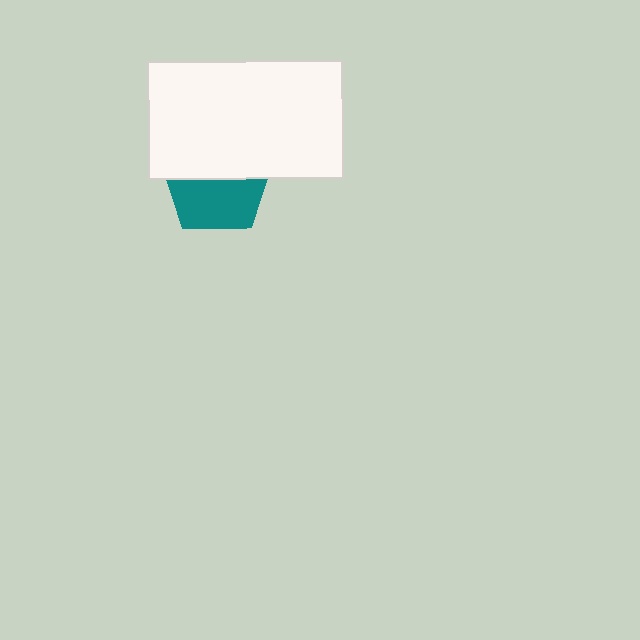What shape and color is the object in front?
The object in front is a white rectangle.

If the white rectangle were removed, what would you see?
You would see the complete teal pentagon.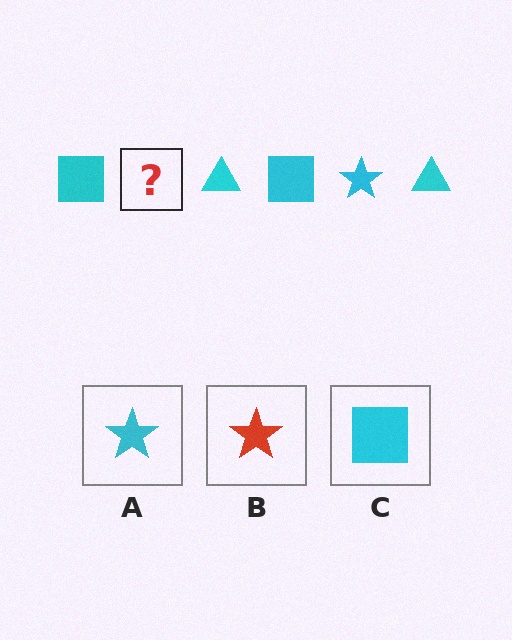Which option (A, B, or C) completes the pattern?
A.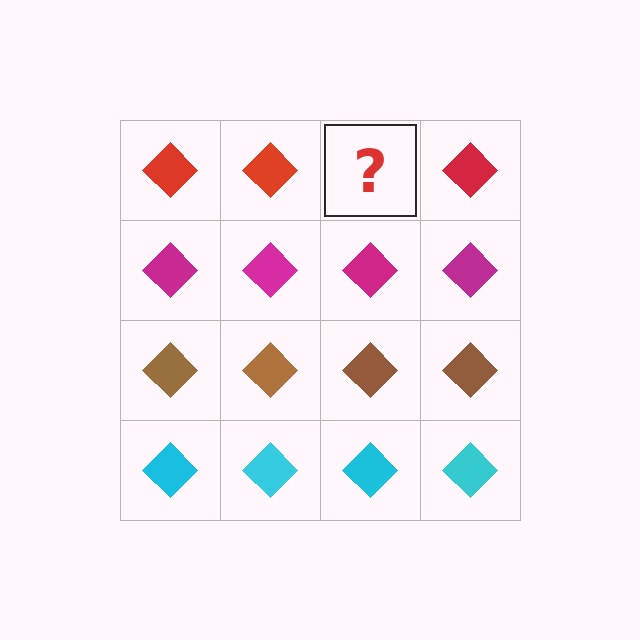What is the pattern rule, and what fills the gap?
The rule is that each row has a consistent color. The gap should be filled with a red diamond.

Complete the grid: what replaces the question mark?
The question mark should be replaced with a red diamond.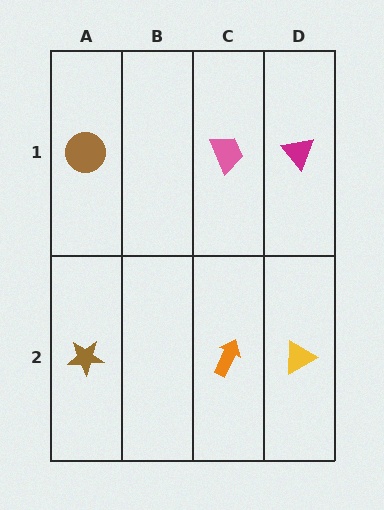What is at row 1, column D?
A magenta triangle.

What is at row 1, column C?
A pink trapezoid.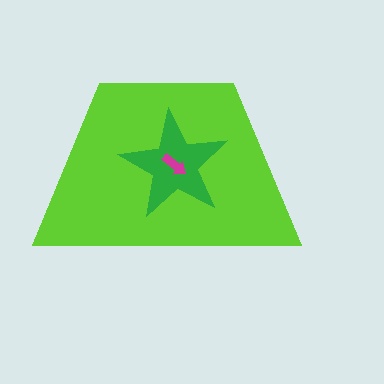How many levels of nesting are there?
3.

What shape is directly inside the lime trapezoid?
The green star.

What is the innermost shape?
The magenta arrow.